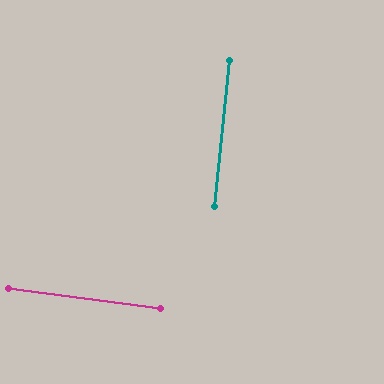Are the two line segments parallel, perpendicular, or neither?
Perpendicular — they meet at approximately 89°.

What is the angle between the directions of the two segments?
Approximately 89 degrees.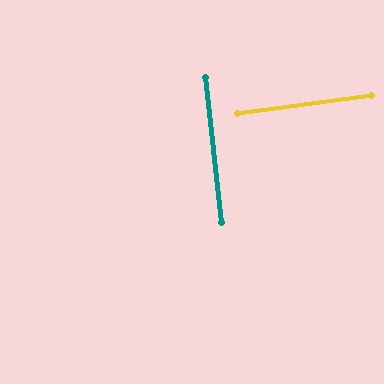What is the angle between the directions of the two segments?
Approximately 89 degrees.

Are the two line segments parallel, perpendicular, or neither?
Perpendicular — they meet at approximately 89°.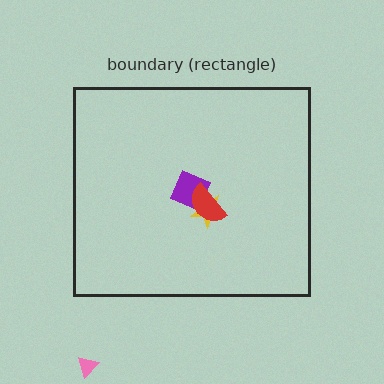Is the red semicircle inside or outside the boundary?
Inside.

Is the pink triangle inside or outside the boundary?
Outside.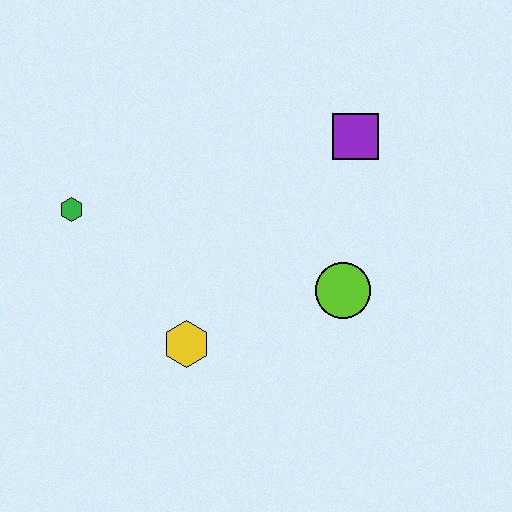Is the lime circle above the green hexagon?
No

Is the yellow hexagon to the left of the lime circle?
Yes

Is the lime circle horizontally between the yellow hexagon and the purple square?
Yes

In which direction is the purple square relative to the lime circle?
The purple square is above the lime circle.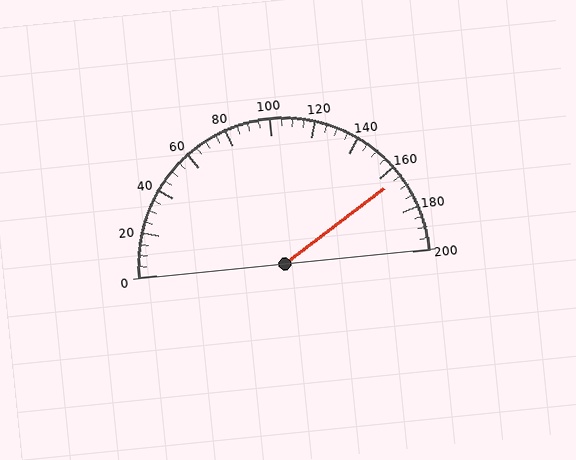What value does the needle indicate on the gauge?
The needle indicates approximately 165.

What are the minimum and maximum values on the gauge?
The gauge ranges from 0 to 200.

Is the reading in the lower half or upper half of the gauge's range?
The reading is in the upper half of the range (0 to 200).